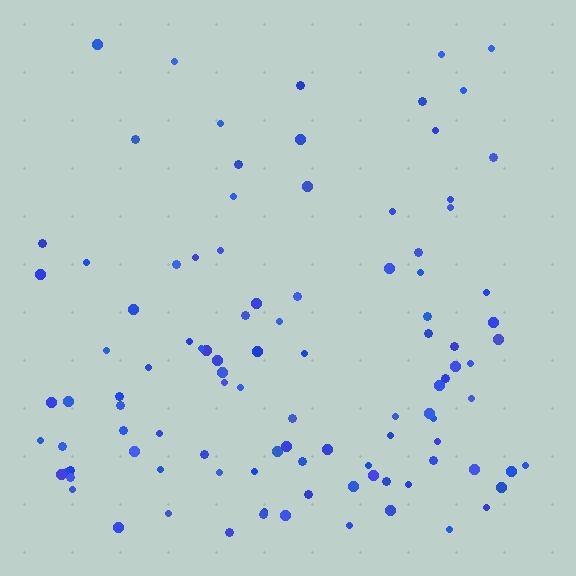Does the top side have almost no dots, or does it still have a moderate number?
Still a moderate number, just noticeably fewer than the bottom.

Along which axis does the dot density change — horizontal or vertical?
Vertical.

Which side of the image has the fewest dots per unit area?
The top.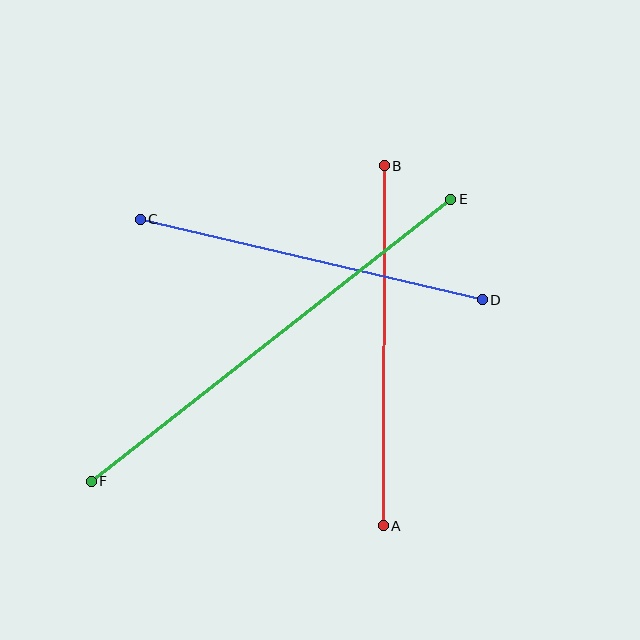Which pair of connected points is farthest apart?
Points E and F are farthest apart.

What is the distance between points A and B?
The distance is approximately 360 pixels.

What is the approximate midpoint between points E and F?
The midpoint is at approximately (271, 340) pixels.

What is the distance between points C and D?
The distance is approximately 352 pixels.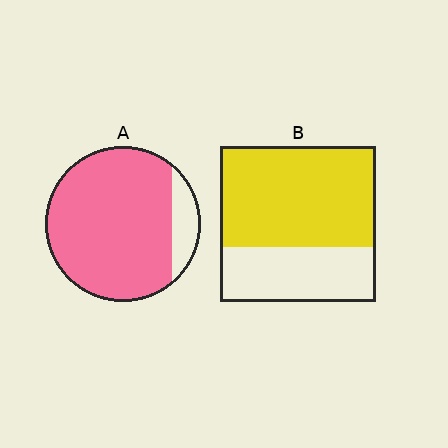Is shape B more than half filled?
Yes.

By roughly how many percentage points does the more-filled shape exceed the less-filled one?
By roughly 20 percentage points (A over B).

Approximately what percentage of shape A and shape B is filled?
A is approximately 85% and B is approximately 65%.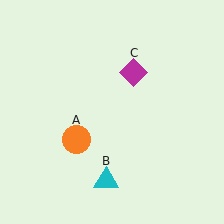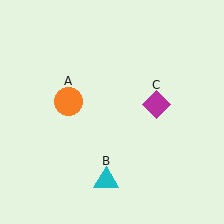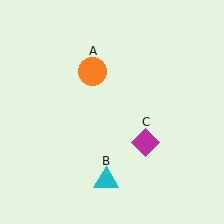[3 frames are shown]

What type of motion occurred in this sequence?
The orange circle (object A), magenta diamond (object C) rotated clockwise around the center of the scene.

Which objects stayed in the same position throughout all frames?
Cyan triangle (object B) remained stationary.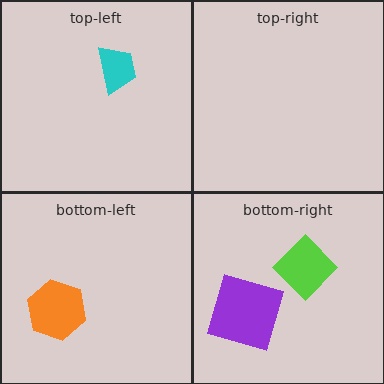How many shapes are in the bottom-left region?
1.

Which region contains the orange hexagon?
The bottom-left region.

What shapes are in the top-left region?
The cyan trapezoid.